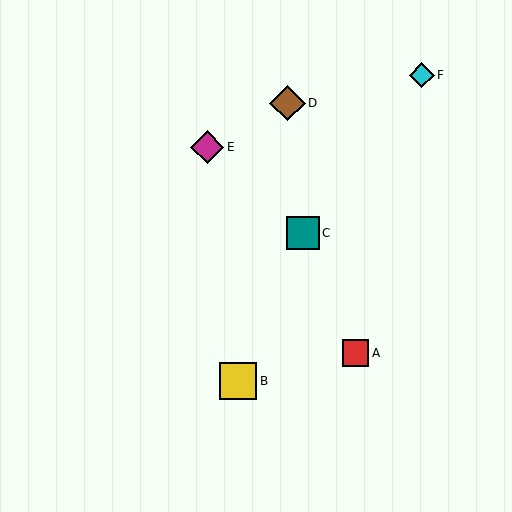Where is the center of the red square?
The center of the red square is at (356, 353).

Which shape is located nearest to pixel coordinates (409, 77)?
The cyan diamond (labeled F) at (422, 75) is nearest to that location.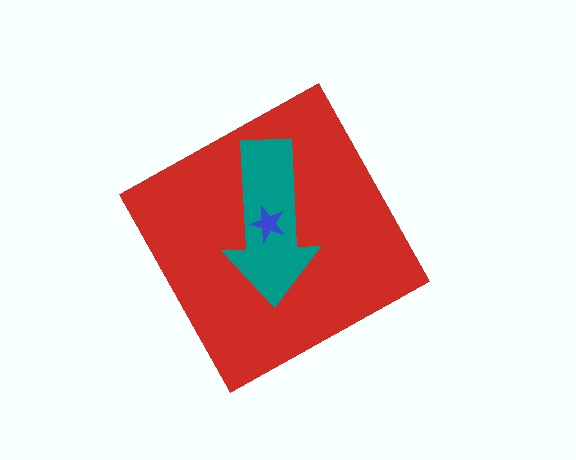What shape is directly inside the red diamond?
The teal arrow.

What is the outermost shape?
The red diamond.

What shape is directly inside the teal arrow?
The blue star.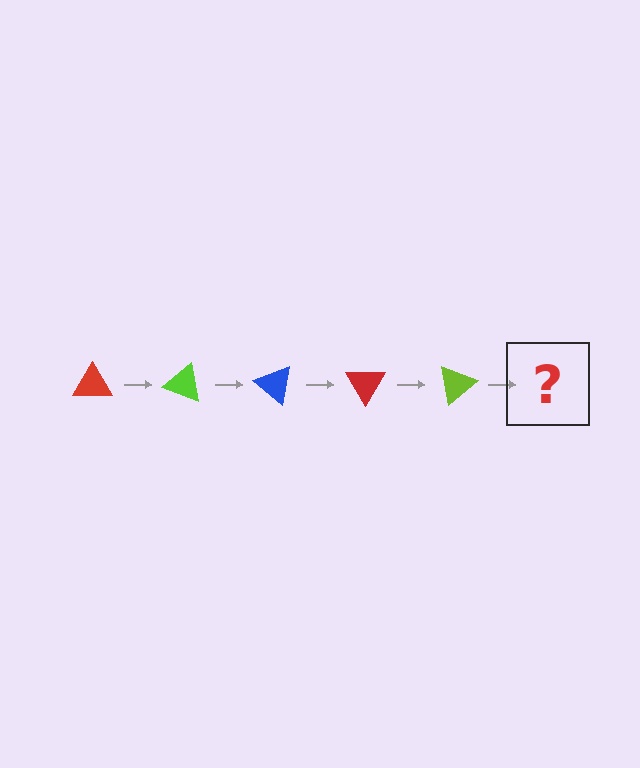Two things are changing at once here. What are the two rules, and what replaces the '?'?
The two rules are that it rotates 20 degrees each step and the color cycles through red, lime, and blue. The '?' should be a blue triangle, rotated 100 degrees from the start.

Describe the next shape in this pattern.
It should be a blue triangle, rotated 100 degrees from the start.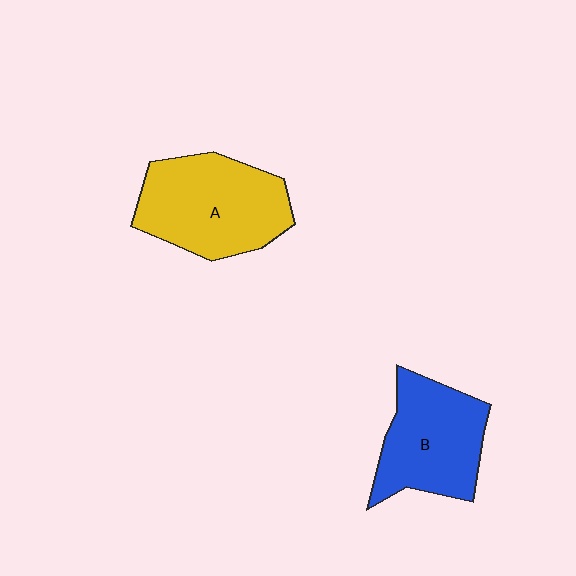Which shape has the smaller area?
Shape B (blue).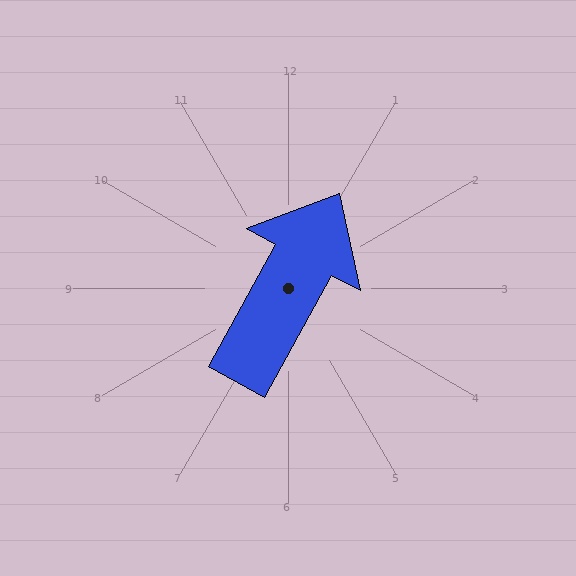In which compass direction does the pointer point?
Northeast.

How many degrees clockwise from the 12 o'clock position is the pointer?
Approximately 29 degrees.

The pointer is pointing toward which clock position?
Roughly 1 o'clock.